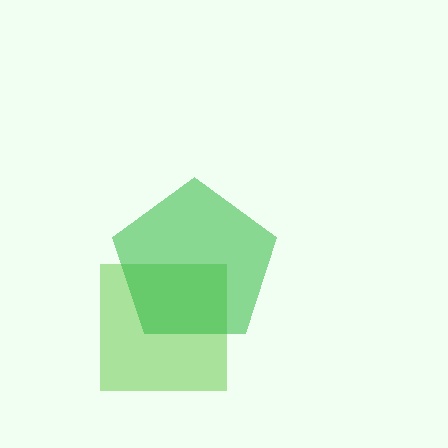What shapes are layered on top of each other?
The layered shapes are: a lime square, a green pentagon.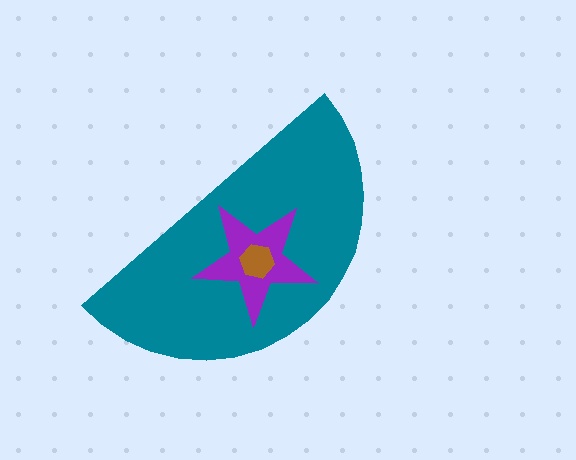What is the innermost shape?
The brown hexagon.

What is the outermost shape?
The teal semicircle.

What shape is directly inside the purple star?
The brown hexagon.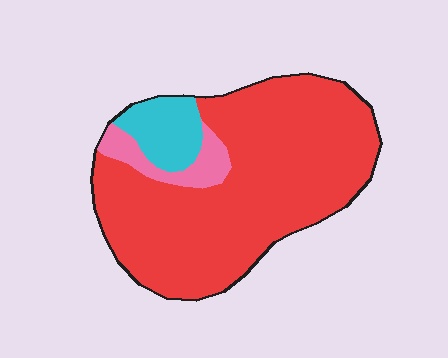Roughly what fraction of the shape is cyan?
Cyan covers 10% of the shape.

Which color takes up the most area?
Red, at roughly 80%.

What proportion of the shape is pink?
Pink covers roughly 10% of the shape.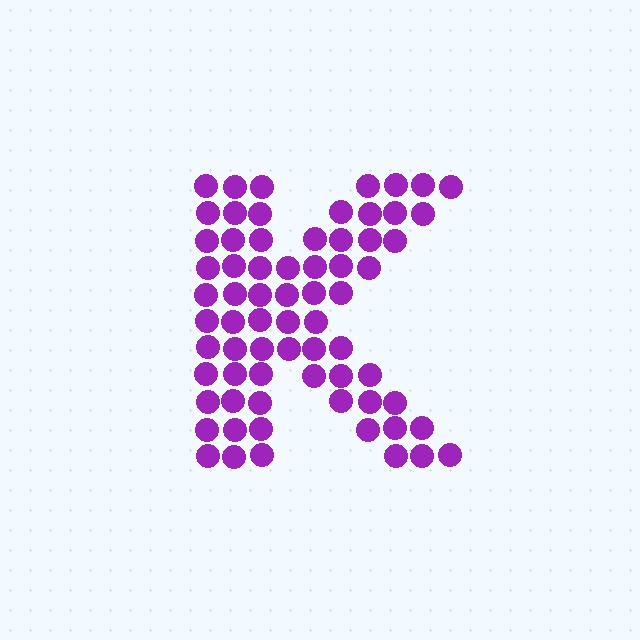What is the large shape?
The large shape is the letter K.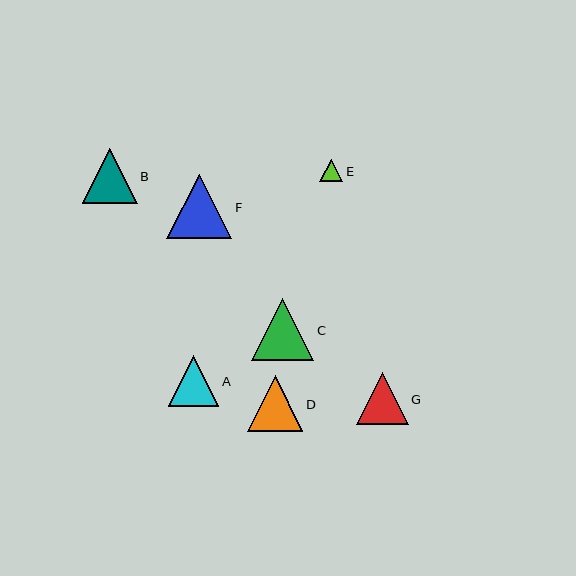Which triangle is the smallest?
Triangle E is the smallest with a size of approximately 23 pixels.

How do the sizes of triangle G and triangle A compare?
Triangle G and triangle A are approximately the same size.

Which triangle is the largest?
Triangle F is the largest with a size of approximately 65 pixels.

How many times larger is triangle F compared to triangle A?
Triangle F is approximately 1.3 times the size of triangle A.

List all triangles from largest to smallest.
From largest to smallest: F, C, D, B, G, A, E.